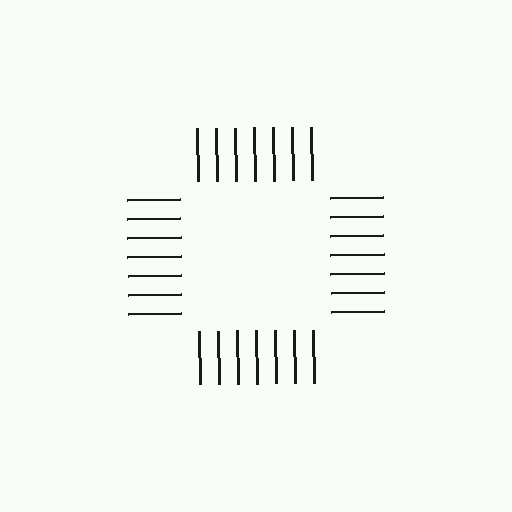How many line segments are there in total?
28 — 7 along each of the 4 edges.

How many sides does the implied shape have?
4 sides — the line-ends trace a square.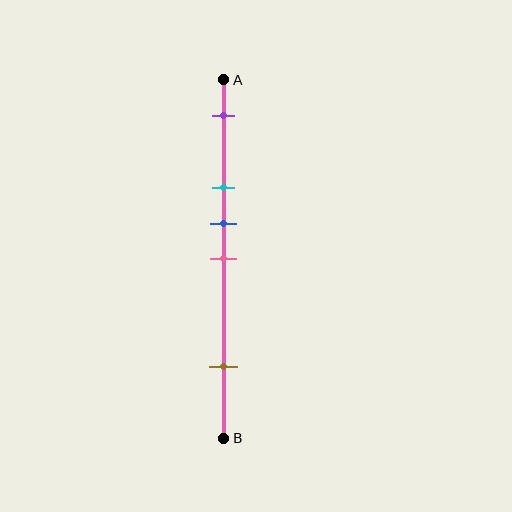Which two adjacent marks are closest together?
The blue and pink marks are the closest adjacent pair.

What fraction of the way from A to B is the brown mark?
The brown mark is approximately 80% (0.8) of the way from A to B.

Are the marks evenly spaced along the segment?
No, the marks are not evenly spaced.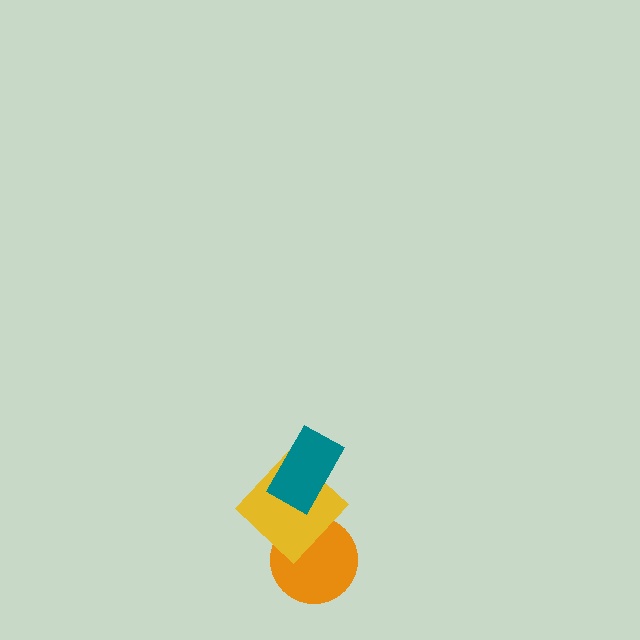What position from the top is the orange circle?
The orange circle is 3rd from the top.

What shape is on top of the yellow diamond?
The teal rectangle is on top of the yellow diamond.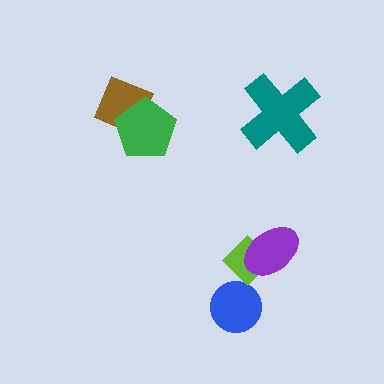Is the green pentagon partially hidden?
No, no other shape covers it.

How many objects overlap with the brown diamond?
1 object overlaps with the brown diamond.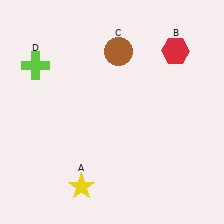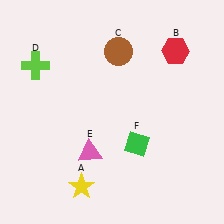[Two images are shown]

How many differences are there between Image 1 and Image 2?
There are 2 differences between the two images.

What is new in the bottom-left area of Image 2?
A pink triangle (E) was added in the bottom-left area of Image 2.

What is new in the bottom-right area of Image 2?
A green diamond (F) was added in the bottom-right area of Image 2.